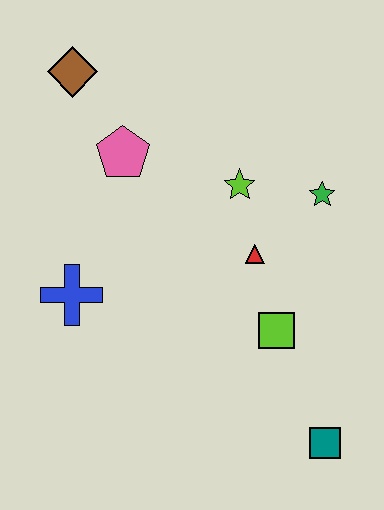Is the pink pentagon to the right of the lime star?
No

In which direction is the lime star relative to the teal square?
The lime star is above the teal square.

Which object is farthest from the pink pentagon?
The teal square is farthest from the pink pentagon.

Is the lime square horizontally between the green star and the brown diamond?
Yes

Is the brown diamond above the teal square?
Yes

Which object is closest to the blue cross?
The pink pentagon is closest to the blue cross.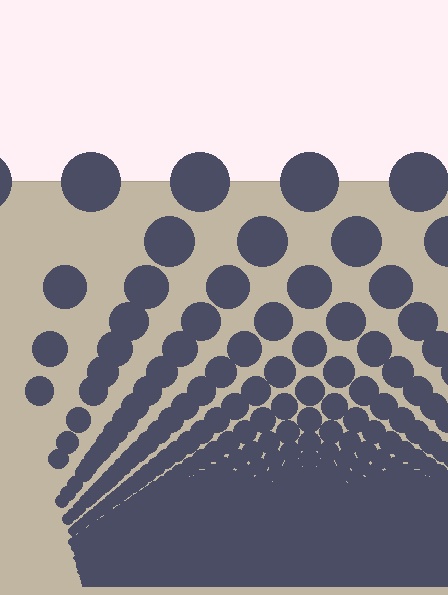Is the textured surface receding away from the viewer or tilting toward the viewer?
The surface appears to tilt toward the viewer. Texture elements get larger and sparser toward the top.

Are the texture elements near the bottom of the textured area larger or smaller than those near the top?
Smaller. The gradient is inverted — elements near the bottom are smaller and denser.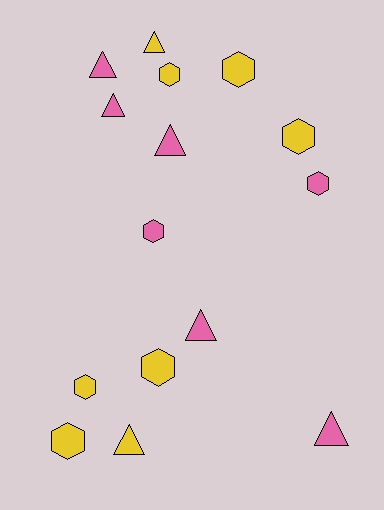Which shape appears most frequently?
Hexagon, with 8 objects.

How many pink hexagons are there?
There are 2 pink hexagons.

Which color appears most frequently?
Yellow, with 8 objects.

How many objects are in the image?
There are 15 objects.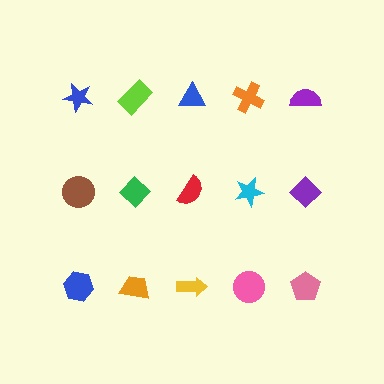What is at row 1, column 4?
An orange cross.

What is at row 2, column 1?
A brown circle.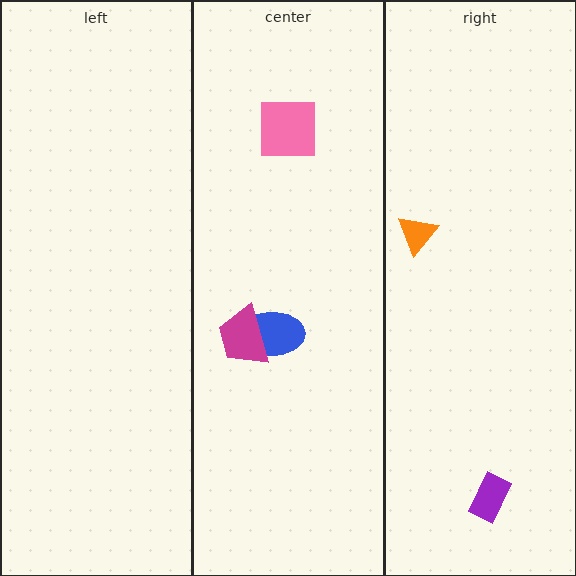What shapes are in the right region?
The orange triangle, the purple rectangle.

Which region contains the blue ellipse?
The center region.